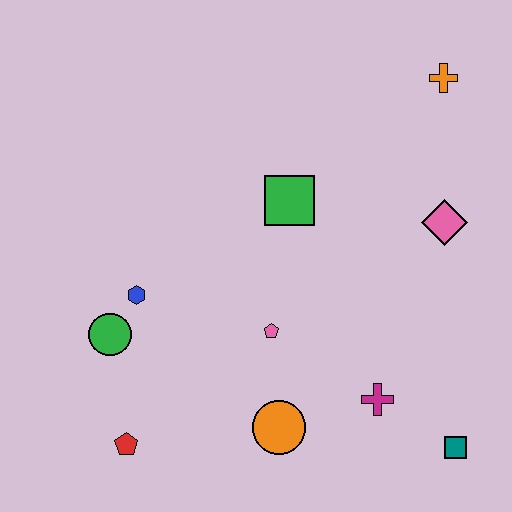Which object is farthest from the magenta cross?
The orange cross is farthest from the magenta cross.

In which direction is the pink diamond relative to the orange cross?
The pink diamond is below the orange cross.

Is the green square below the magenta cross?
No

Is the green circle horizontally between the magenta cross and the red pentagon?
No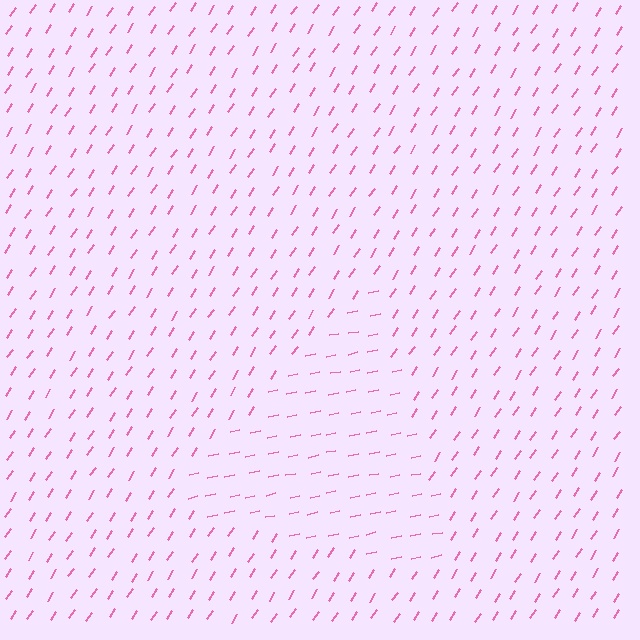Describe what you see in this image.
The image is filled with small pink line segments. A triangle region in the image has lines oriented differently from the surrounding lines, creating a visible texture boundary.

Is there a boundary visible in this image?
Yes, there is a texture boundary formed by a change in line orientation.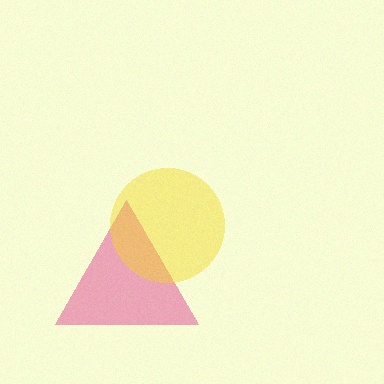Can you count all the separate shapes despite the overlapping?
Yes, there are 2 separate shapes.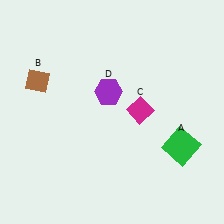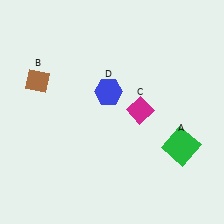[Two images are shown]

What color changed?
The hexagon (D) changed from purple in Image 1 to blue in Image 2.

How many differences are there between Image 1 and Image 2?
There is 1 difference between the two images.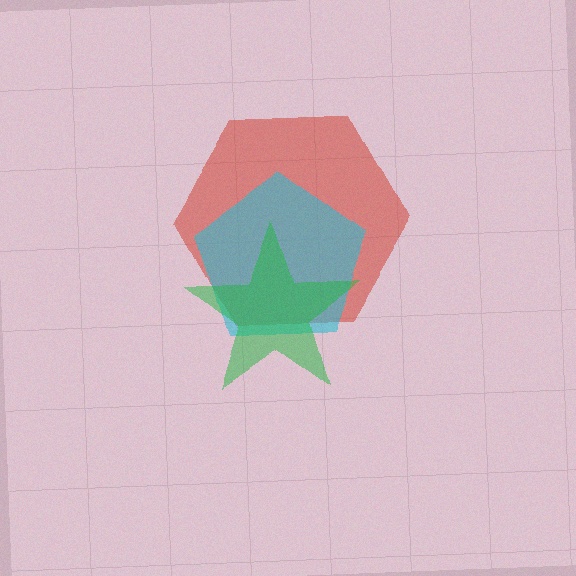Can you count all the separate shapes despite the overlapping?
Yes, there are 3 separate shapes.